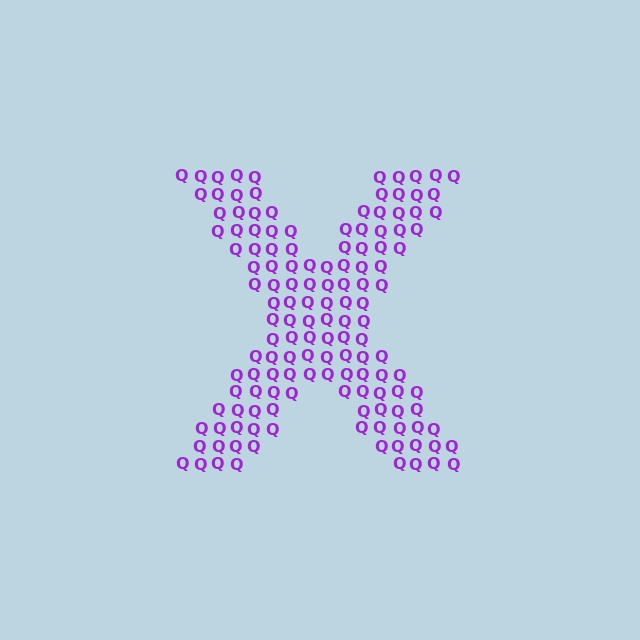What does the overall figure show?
The overall figure shows the letter X.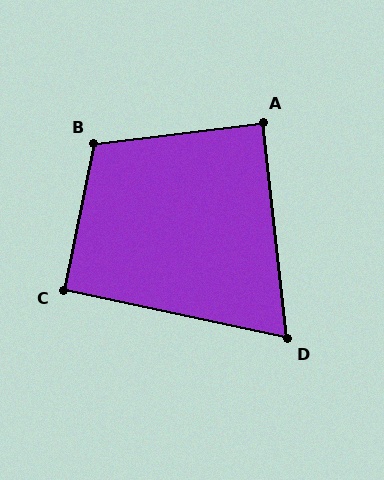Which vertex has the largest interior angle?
B, at approximately 108 degrees.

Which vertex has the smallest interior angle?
D, at approximately 72 degrees.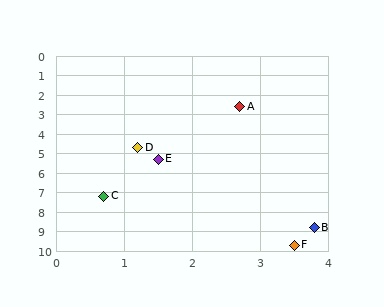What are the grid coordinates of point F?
Point F is at approximately (3.5, 9.7).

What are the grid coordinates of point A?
Point A is at approximately (2.7, 2.6).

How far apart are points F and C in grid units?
Points F and C are about 3.8 grid units apart.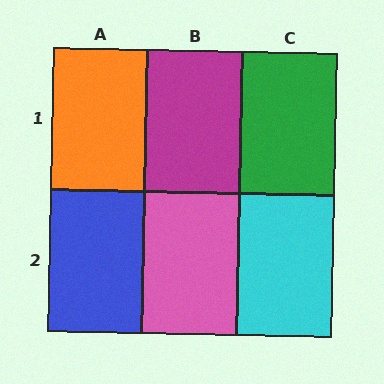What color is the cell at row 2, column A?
Blue.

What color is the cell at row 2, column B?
Pink.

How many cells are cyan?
1 cell is cyan.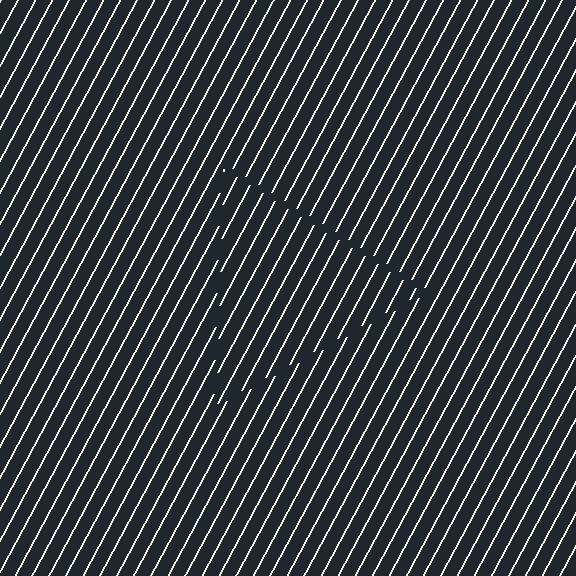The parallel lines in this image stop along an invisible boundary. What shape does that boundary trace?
An illusory triangle. The interior of the shape contains the same grating, shifted by half a period — the contour is defined by the phase discontinuity where line-ends from the inner and outer gratings abut.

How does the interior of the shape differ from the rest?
The interior of the shape contains the same grating, shifted by half a period — the contour is defined by the phase discontinuity where line-ends from the inner and outer gratings abut.